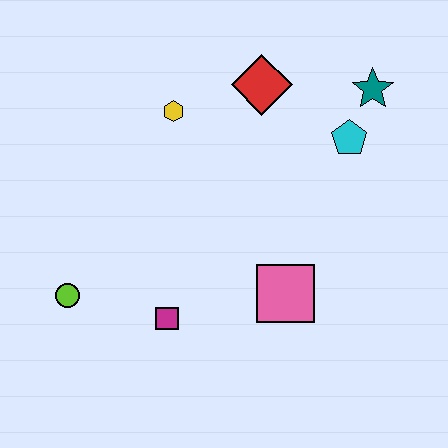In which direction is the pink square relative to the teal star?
The pink square is below the teal star.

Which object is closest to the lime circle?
The magenta square is closest to the lime circle.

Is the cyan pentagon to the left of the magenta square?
No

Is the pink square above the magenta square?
Yes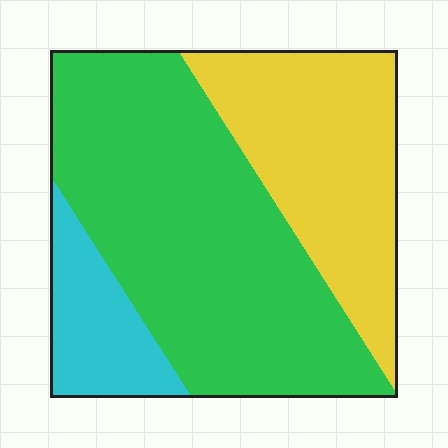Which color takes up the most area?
Green, at roughly 55%.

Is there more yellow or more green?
Green.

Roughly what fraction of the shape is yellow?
Yellow covers 31% of the shape.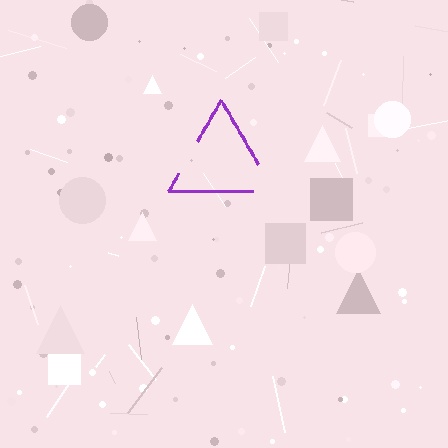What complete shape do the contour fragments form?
The contour fragments form a triangle.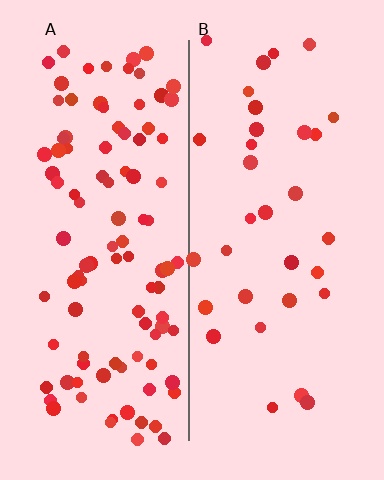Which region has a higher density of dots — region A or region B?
A (the left).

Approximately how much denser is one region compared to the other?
Approximately 3.1× — region A over region B.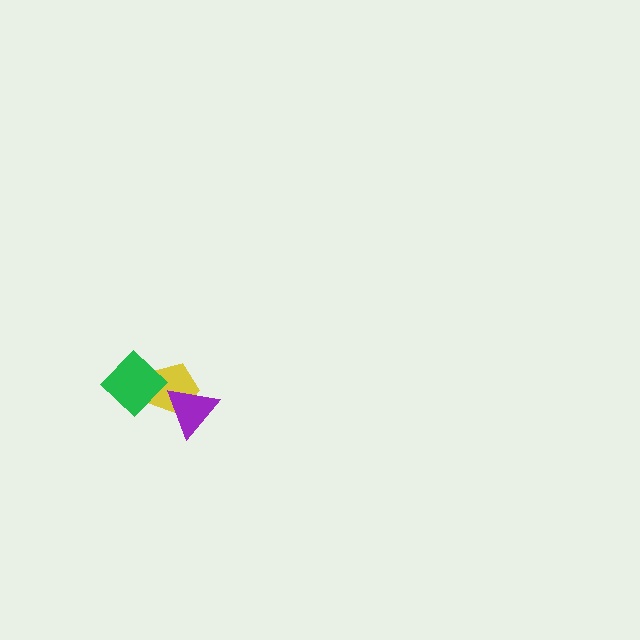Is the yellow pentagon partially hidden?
Yes, it is partially covered by another shape.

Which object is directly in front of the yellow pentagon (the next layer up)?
The purple triangle is directly in front of the yellow pentagon.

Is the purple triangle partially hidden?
No, no other shape covers it.